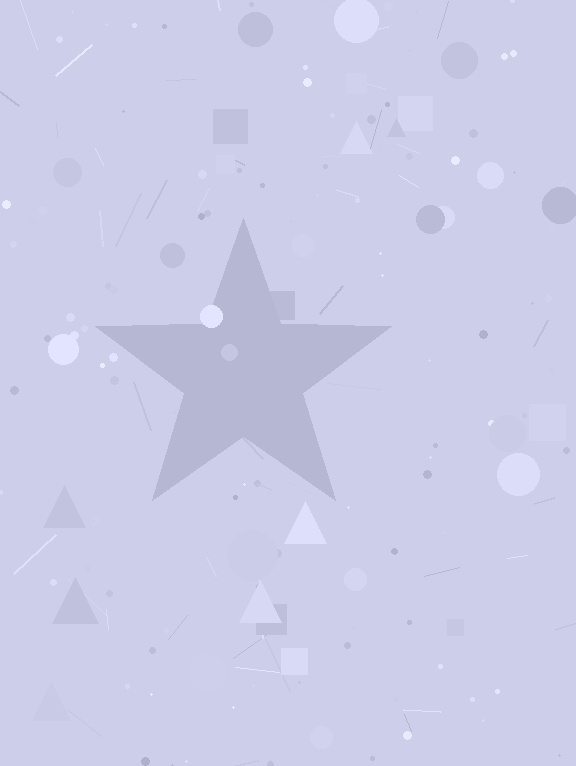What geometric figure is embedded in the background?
A star is embedded in the background.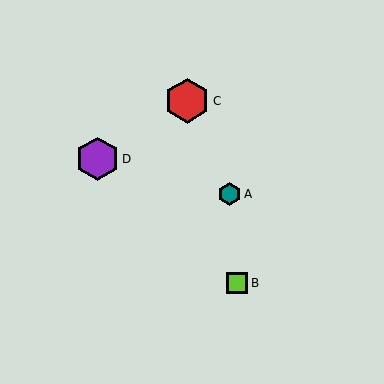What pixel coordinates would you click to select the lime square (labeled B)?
Click at (237, 283) to select the lime square B.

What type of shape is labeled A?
Shape A is a teal hexagon.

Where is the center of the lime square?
The center of the lime square is at (237, 283).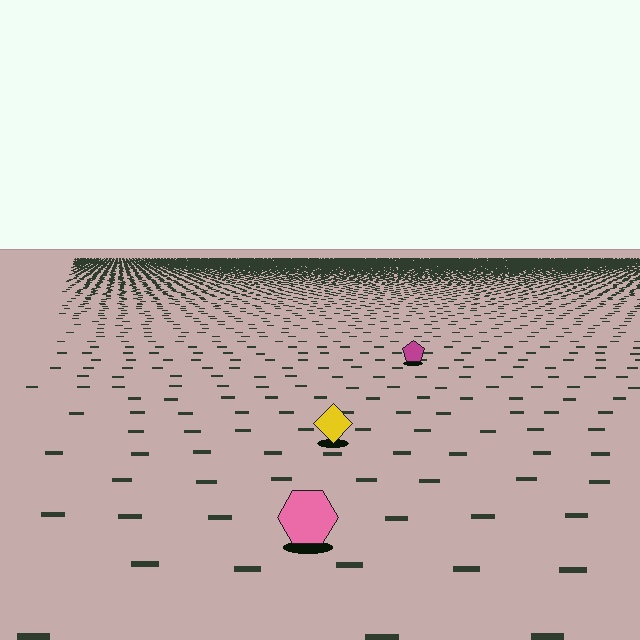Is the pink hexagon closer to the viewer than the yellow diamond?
Yes. The pink hexagon is closer — you can tell from the texture gradient: the ground texture is coarser near it.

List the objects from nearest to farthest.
From nearest to farthest: the pink hexagon, the yellow diamond, the magenta pentagon.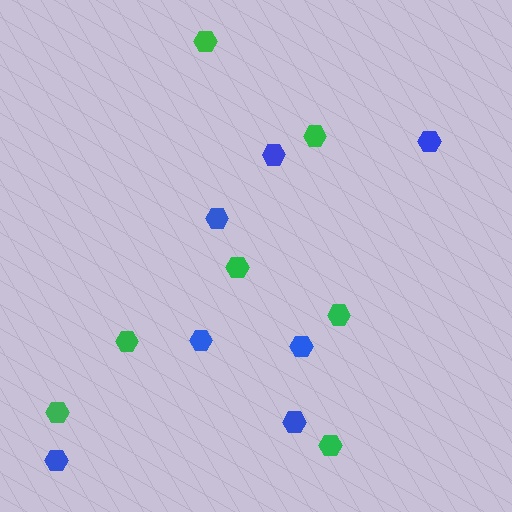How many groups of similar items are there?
There are 2 groups: one group of blue hexagons (7) and one group of green hexagons (7).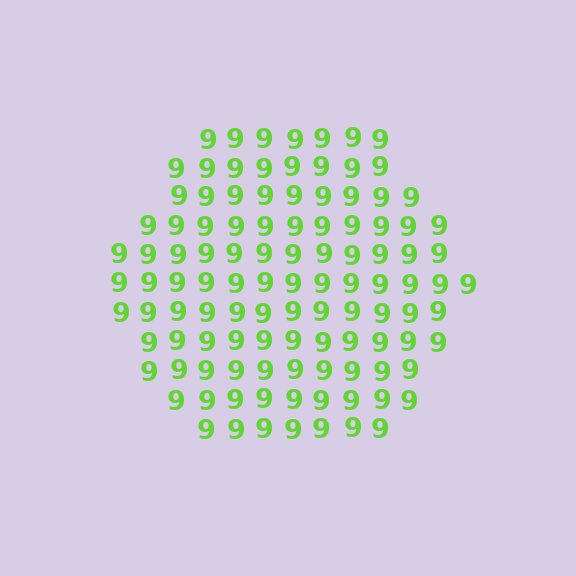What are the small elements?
The small elements are digit 9's.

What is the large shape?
The large shape is a hexagon.